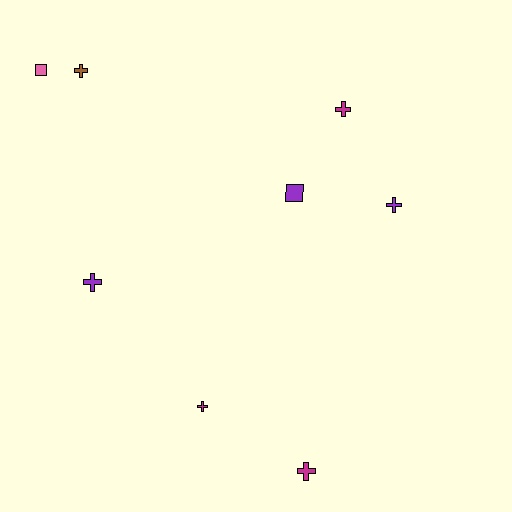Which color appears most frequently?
Magenta, with 3 objects.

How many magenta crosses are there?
There are 3 magenta crosses.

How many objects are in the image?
There are 8 objects.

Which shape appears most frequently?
Cross, with 6 objects.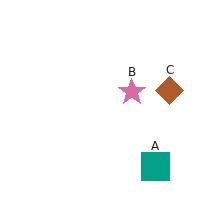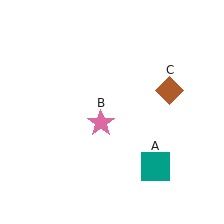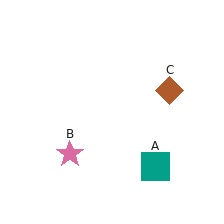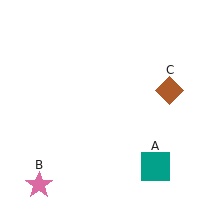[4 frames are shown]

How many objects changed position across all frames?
1 object changed position: pink star (object B).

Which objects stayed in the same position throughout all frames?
Teal square (object A) and brown diamond (object C) remained stationary.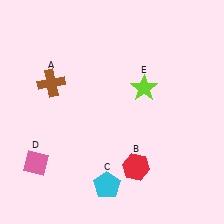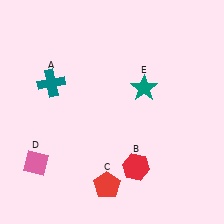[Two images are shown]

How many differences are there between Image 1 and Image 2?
There are 3 differences between the two images.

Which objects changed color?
A changed from brown to teal. C changed from cyan to red. E changed from lime to teal.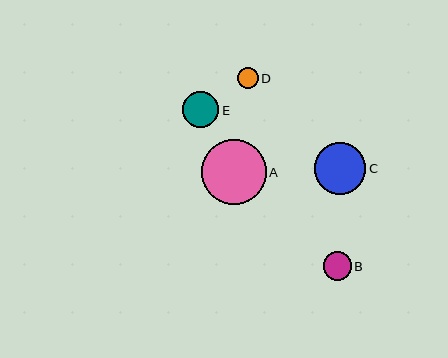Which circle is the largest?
Circle A is the largest with a size of approximately 65 pixels.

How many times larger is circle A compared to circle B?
Circle A is approximately 2.3 times the size of circle B.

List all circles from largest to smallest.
From largest to smallest: A, C, E, B, D.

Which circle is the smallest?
Circle D is the smallest with a size of approximately 21 pixels.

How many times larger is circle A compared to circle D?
Circle A is approximately 3.1 times the size of circle D.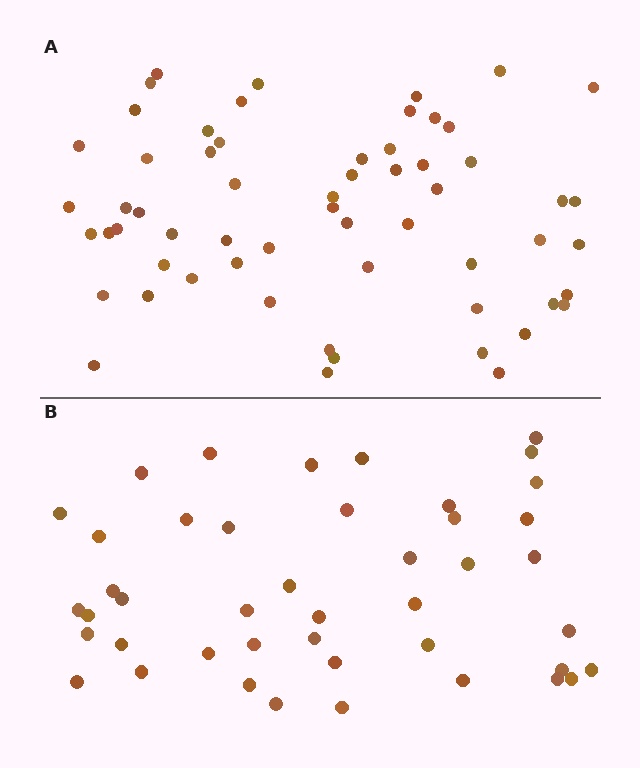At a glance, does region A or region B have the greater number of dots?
Region A (the top region) has more dots.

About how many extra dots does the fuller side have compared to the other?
Region A has approximately 15 more dots than region B.